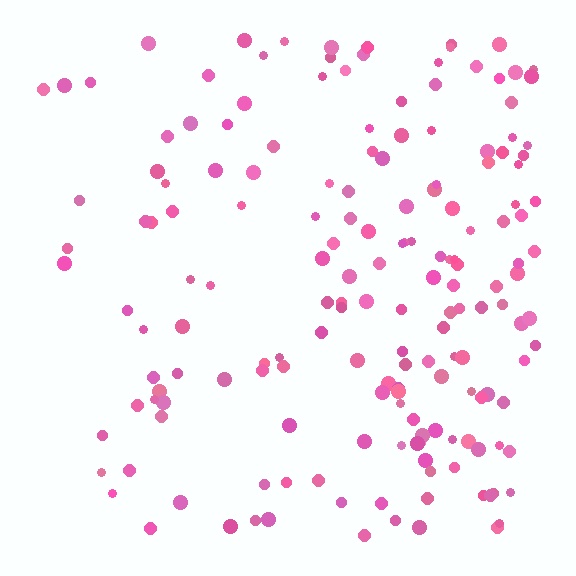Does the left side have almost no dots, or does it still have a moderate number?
Still a moderate number, just noticeably fewer than the right.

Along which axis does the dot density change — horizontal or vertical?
Horizontal.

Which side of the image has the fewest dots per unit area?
The left.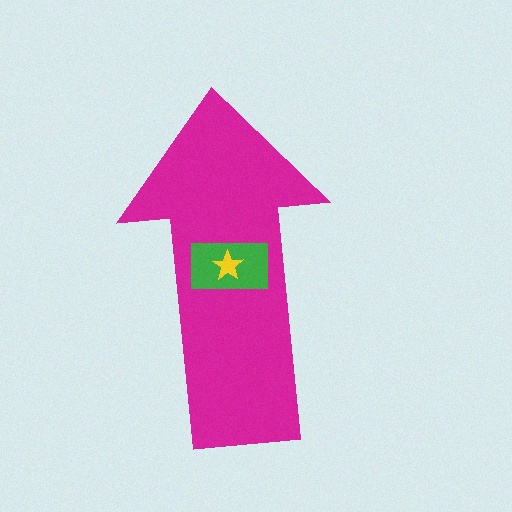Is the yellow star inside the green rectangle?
Yes.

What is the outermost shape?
The magenta arrow.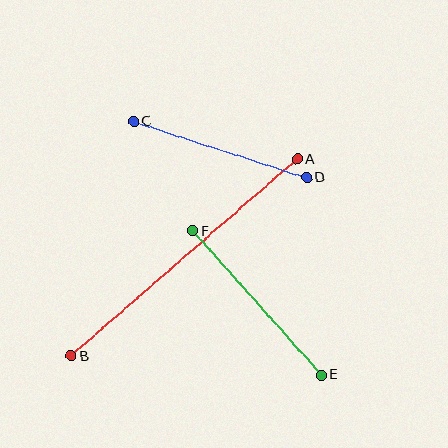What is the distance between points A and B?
The distance is approximately 300 pixels.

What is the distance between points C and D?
The distance is approximately 182 pixels.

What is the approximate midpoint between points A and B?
The midpoint is at approximately (184, 258) pixels.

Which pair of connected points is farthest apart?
Points A and B are farthest apart.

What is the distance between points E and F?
The distance is approximately 193 pixels.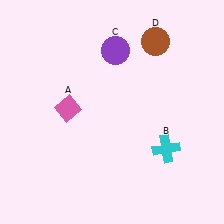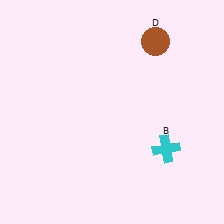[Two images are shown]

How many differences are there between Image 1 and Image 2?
There are 2 differences between the two images.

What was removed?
The pink diamond (A), the purple circle (C) were removed in Image 2.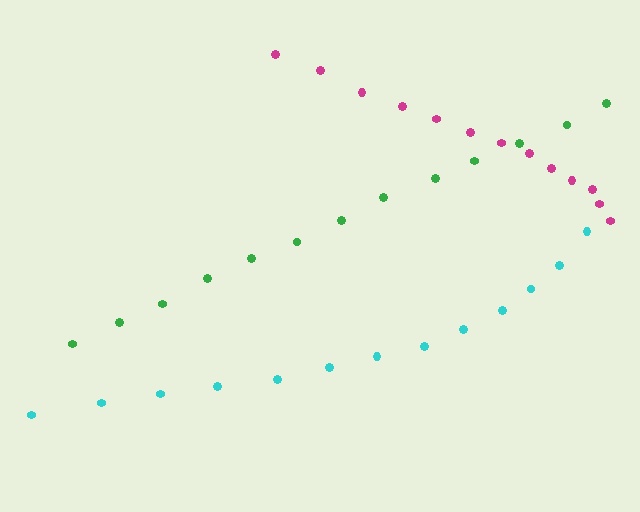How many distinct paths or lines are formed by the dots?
There are 3 distinct paths.